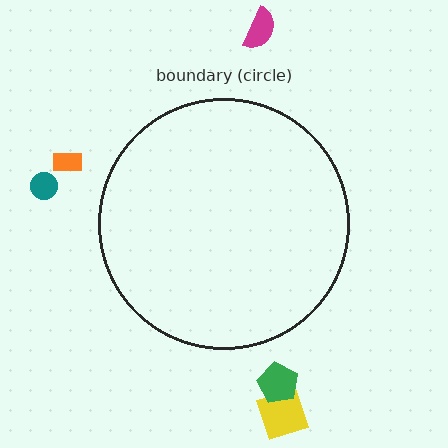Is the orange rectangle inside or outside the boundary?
Outside.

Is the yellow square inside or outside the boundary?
Outside.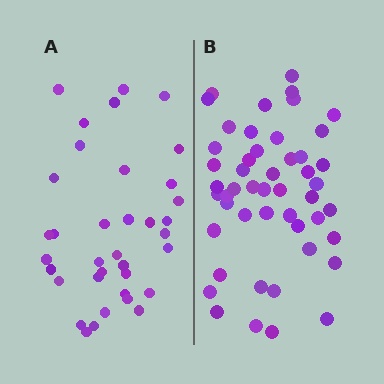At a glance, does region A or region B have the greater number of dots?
Region B (the right region) has more dots.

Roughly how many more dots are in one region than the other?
Region B has approximately 15 more dots than region A.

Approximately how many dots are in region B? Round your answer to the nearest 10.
About 50 dots. (The exact count is 49, which rounds to 50.)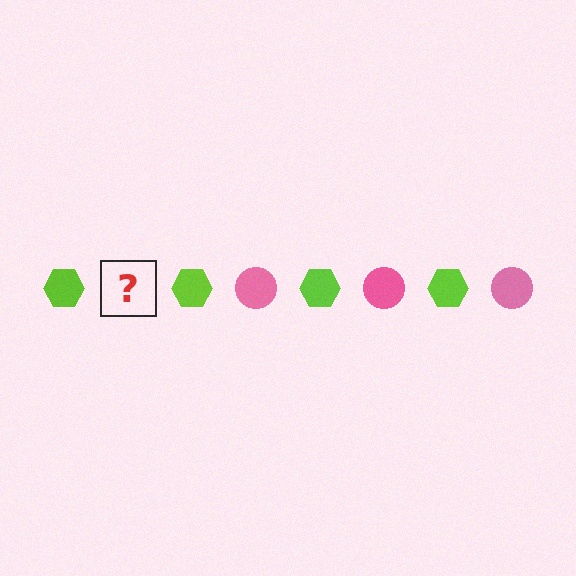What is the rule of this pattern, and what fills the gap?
The rule is that the pattern alternates between lime hexagon and pink circle. The gap should be filled with a pink circle.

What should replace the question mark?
The question mark should be replaced with a pink circle.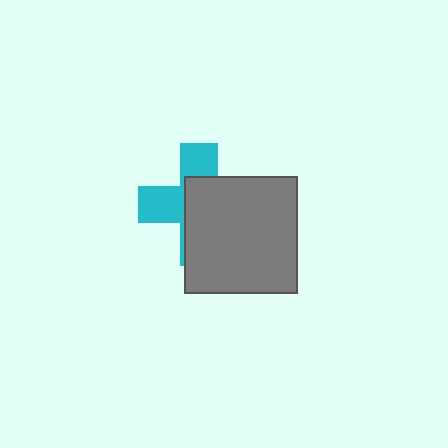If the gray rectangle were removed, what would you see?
You would see the complete cyan cross.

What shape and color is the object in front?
The object in front is a gray rectangle.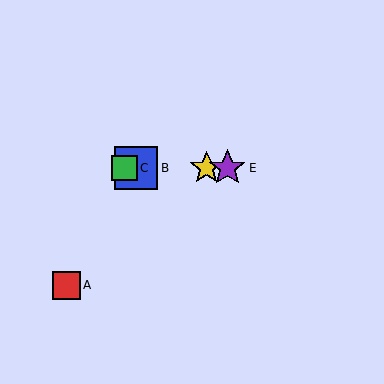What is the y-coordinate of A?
Object A is at y≈285.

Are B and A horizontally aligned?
No, B is at y≈168 and A is at y≈285.